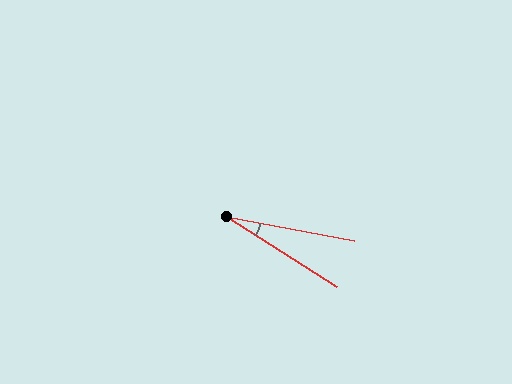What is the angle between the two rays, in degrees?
Approximately 22 degrees.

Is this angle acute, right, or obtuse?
It is acute.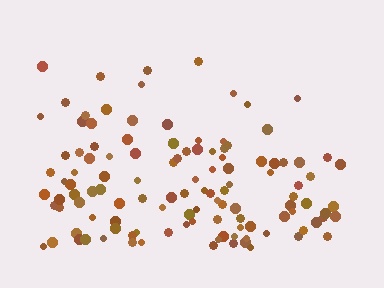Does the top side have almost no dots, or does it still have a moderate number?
Still a moderate number, just noticeably fewer than the bottom.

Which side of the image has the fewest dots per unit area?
The top.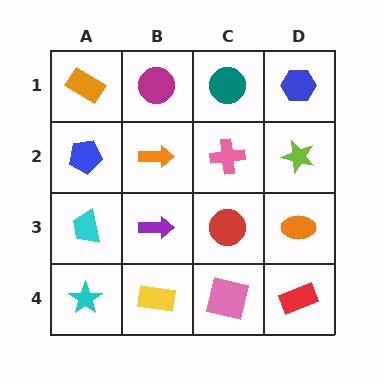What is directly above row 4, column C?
A red circle.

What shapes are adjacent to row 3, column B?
An orange arrow (row 2, column B), a yellow rectangle (row 4, column B), a cyan trapezoid (row 3, column A), a red circle (row 3, column C).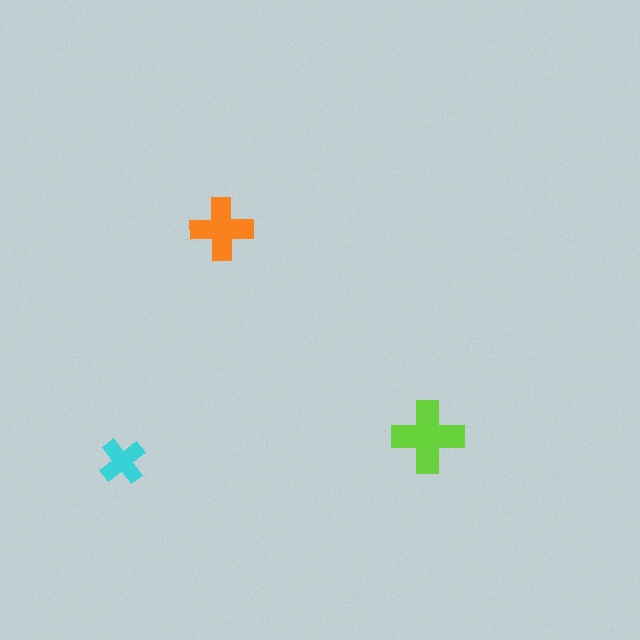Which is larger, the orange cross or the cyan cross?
The orange one.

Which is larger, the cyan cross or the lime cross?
The lime one.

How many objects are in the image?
There are 3 objects in the image.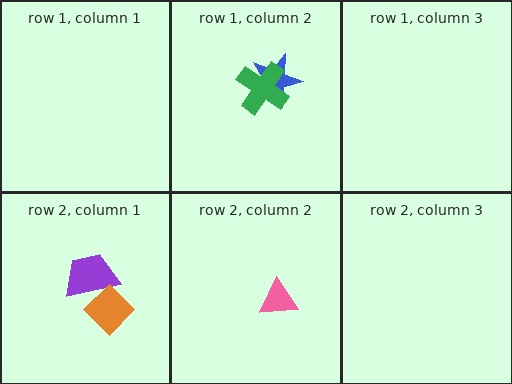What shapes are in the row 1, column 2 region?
The blue star, the green cross.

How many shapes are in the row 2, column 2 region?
1.